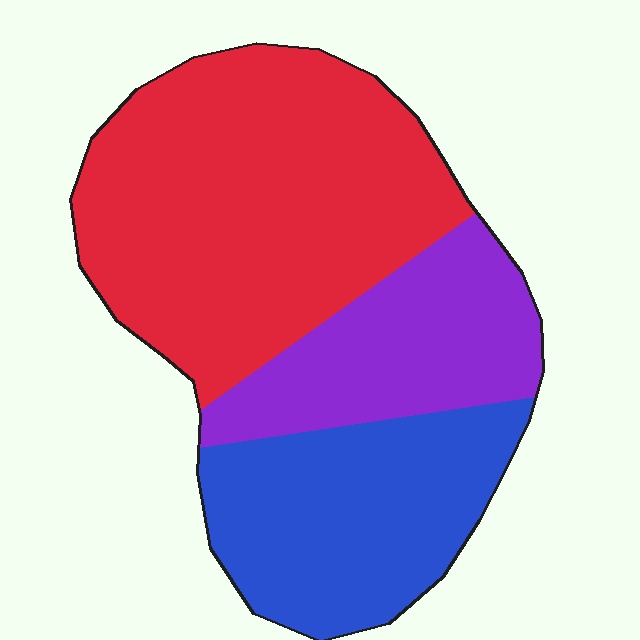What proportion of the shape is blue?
Blue covers around 30% of the shape.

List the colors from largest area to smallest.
From largest to smallest: red, blue, purple.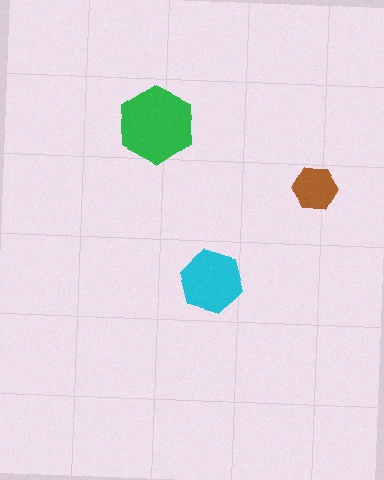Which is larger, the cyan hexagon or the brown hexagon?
The cyan one.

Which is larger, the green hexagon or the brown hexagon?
The green one.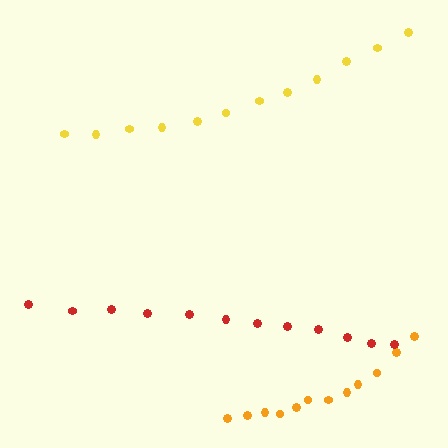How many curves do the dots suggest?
There are 3 distinct paths.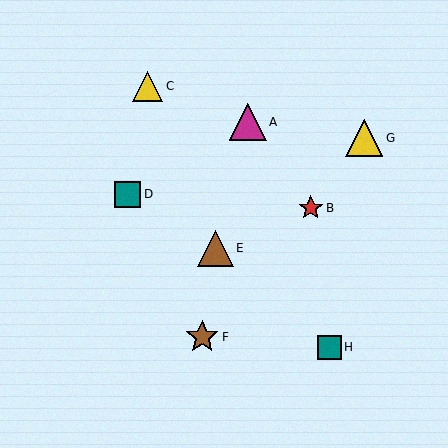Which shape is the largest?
The yellow triangle (labeled G) is the largest.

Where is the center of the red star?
The center of the red star is at (311, 208).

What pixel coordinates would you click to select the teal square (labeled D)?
Click at (128, 194) to select the teal square D.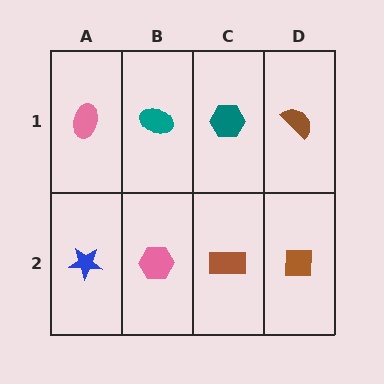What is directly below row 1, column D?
A brown square.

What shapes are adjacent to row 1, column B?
A pink hexagon (row 2, column B), a pink ellipse (row 1, column A), a teal hexagon (row 1, column C).